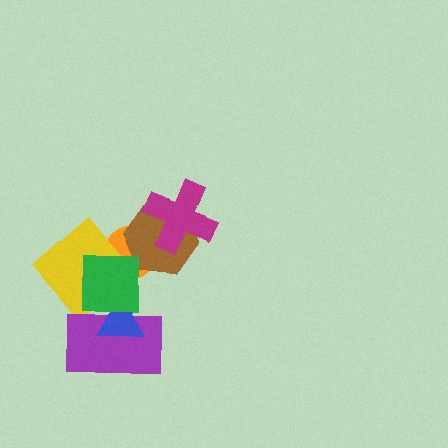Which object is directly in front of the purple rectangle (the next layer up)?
The blue triangle is directly in front of the purple rectangle.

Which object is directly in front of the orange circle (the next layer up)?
The yellow diamond is directly in front of the orange circle.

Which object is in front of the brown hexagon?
The magenta cross is in front of the brown hexagon.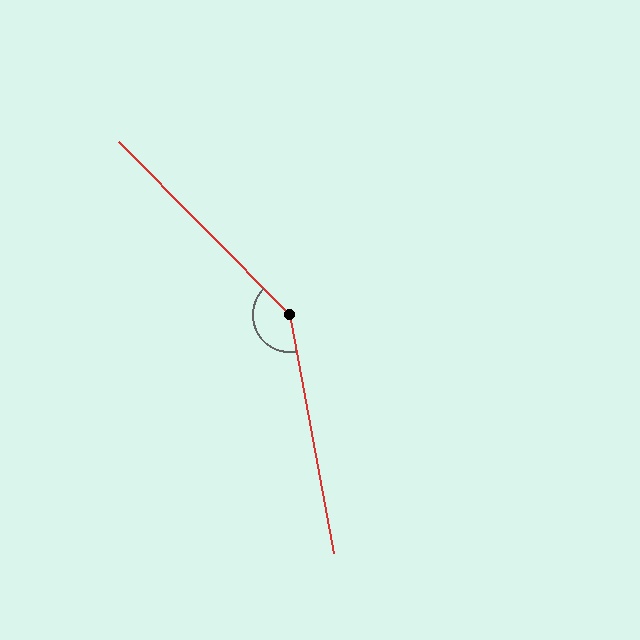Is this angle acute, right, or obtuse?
It is obtuse.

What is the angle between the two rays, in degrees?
Approximately 146 degrees.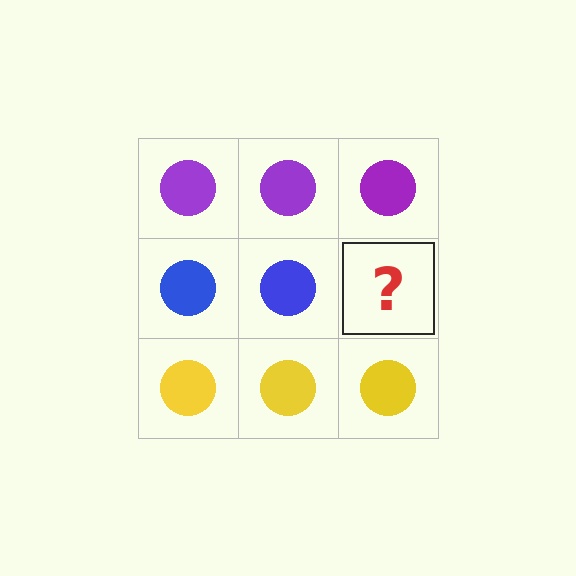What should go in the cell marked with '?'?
The missing cell should contain a blue circle.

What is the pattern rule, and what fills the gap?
The rule is that each row has a consistent color. The gap should be filled with a blue circle.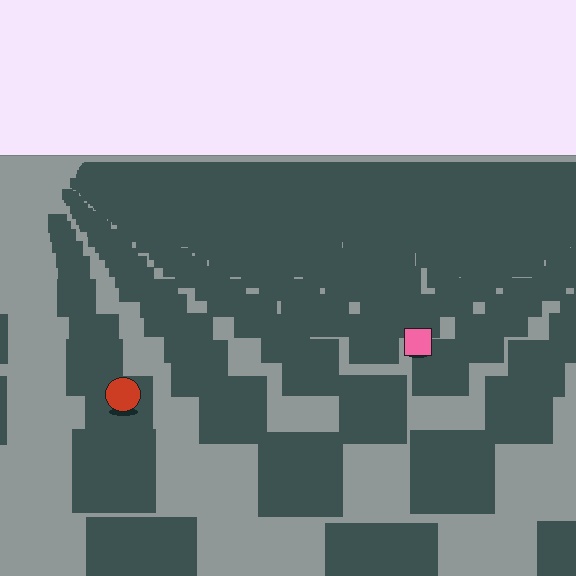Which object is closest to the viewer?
The red circle is closest. The texture marks near it are larger and more spread out.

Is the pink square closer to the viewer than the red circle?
No. The red circle is closer — you can tell from the texture gradient: the ground texture is coarser near it.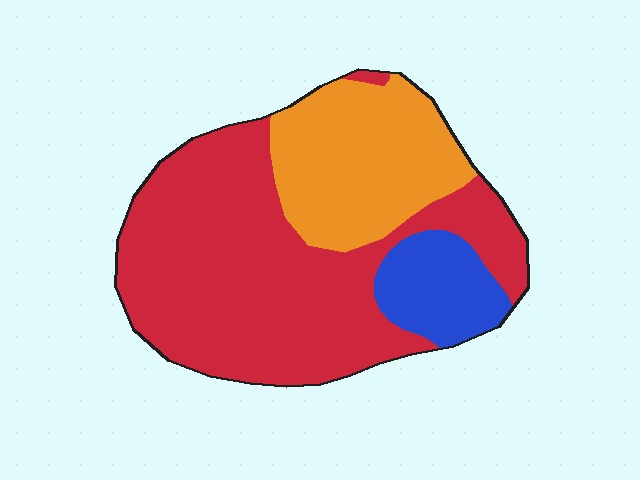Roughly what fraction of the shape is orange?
Orange covers around 25% of the shape.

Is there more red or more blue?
Red.